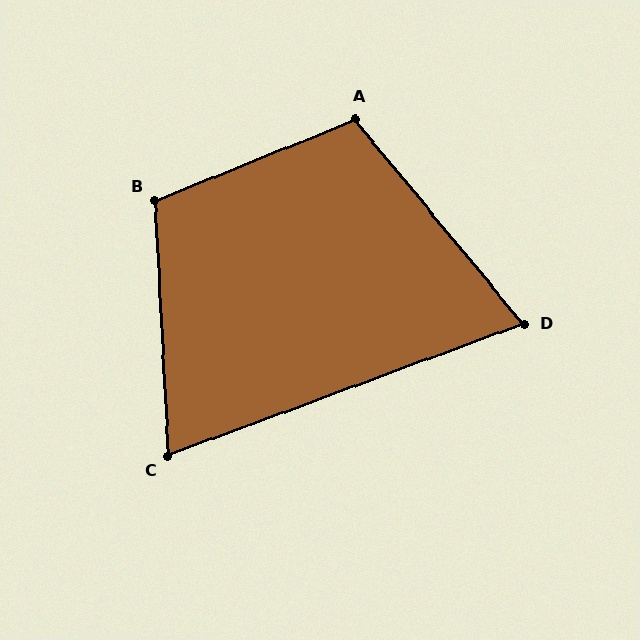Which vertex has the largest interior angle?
B, at approximately 109 degrees.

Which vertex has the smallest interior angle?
D, at approximately 71 degrees.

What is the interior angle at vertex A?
Approximately 107 degrees (obtuse).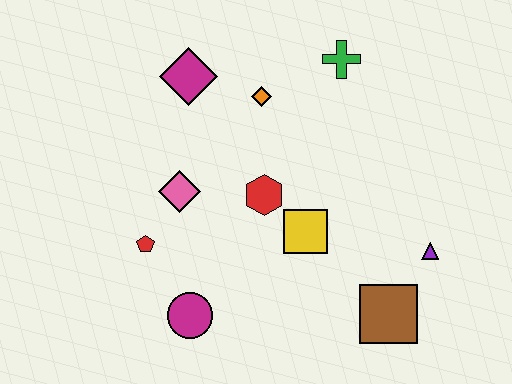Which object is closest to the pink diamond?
The red pentagon is closest to the pink diamond.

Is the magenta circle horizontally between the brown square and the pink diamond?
Yes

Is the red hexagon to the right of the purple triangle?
No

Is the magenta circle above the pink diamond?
No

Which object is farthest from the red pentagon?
The purple triangle is farthest from the red pentagon.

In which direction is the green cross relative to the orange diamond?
The green cross is to the right of the orange diamond.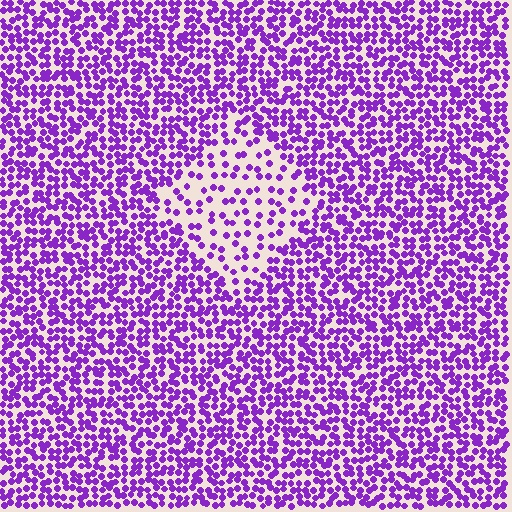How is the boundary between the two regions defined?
The boundary is defined by a change in element density (approximately 2.3x ratio). All elements are the same color, size, and shape.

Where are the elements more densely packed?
The elements are more densely packed outside the diamond boundary.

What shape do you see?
I see a diamond.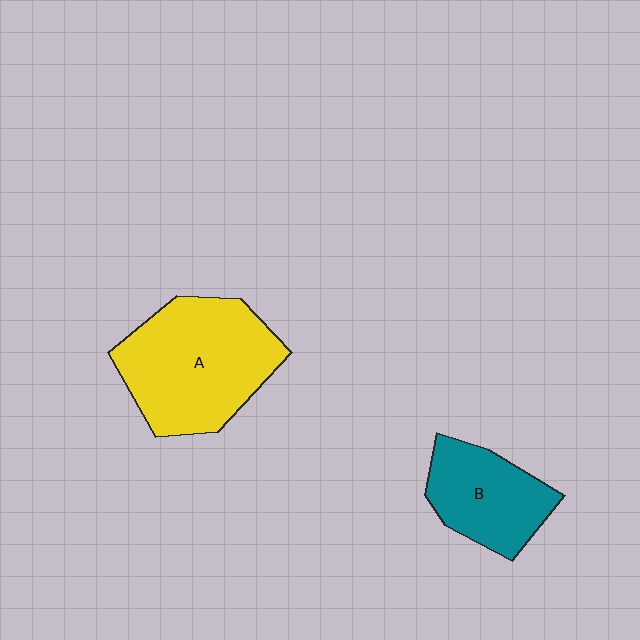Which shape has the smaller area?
Shape B (teal).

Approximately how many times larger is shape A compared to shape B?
Approximately 1.7 times.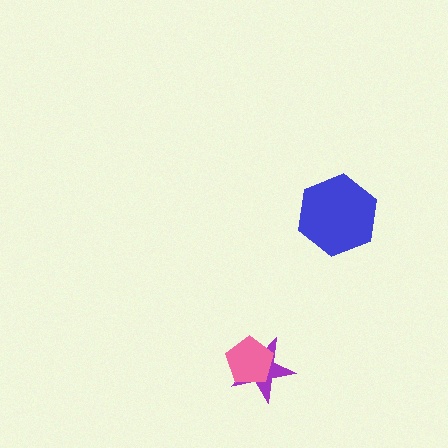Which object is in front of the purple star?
The pink pentagon is in front of the purple star.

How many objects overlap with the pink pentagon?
1 object overlaps with the pink pentagon.